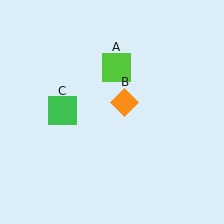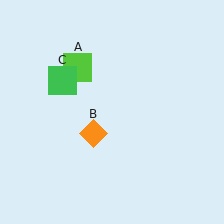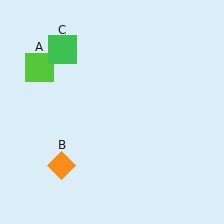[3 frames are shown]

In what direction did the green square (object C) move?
The green square (object C) moved up.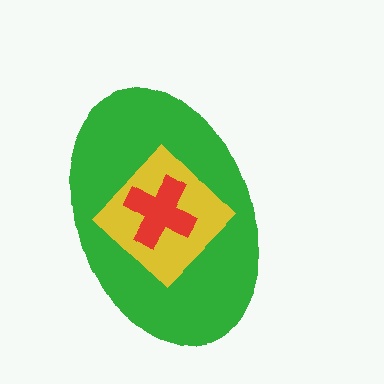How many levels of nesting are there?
3.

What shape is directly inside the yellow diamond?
The red cross.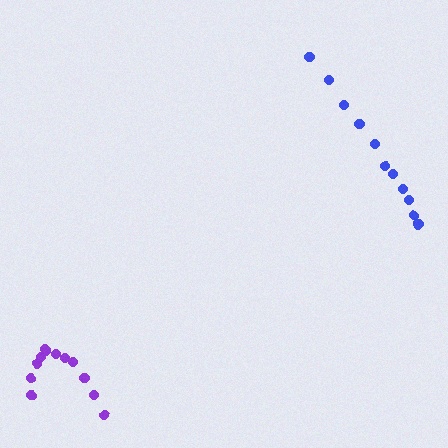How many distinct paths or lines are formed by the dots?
There are 2 distinct paths.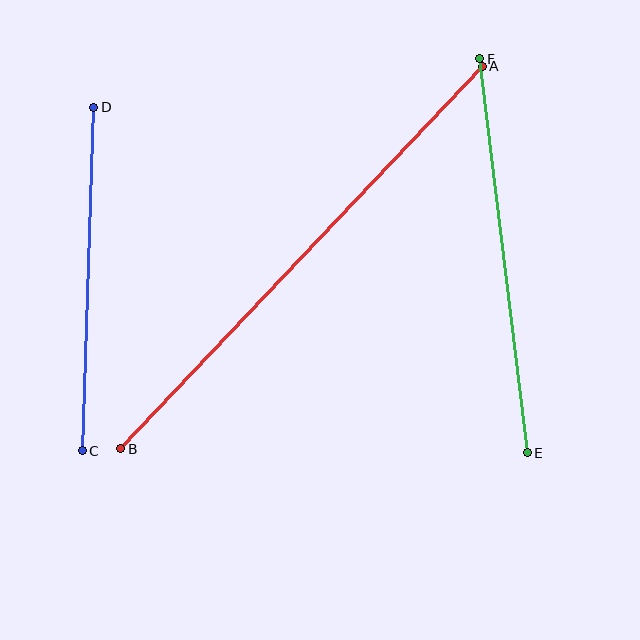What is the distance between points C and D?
The distance is approximately 344 pixels.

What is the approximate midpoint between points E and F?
The midpoint is at approximately (503, 256) pixels.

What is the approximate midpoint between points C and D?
The midpoint is at approximately (88, 279) pixels.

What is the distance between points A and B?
The distance is approximately 527 pixels.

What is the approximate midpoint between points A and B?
The midpoint is at approximately (301, 257) pixels.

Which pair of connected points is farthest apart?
Points A and B are farthest apart.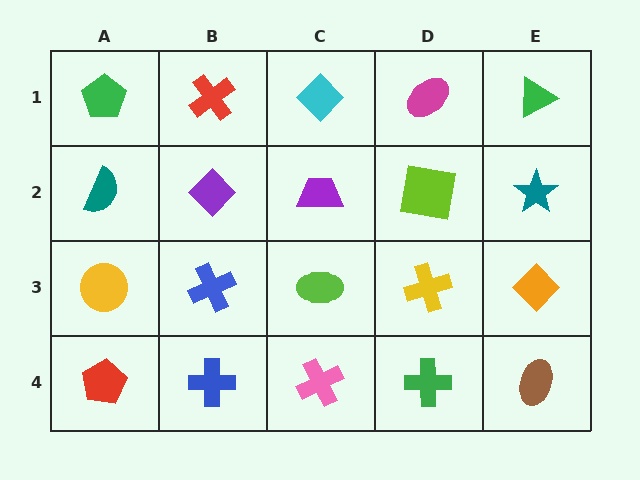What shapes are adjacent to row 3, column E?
A teal star (row 2, column E), a brown ellipse (row 4, column E), a yellow cross (row 3, column D).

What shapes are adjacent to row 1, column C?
A purple trapezoid (row 2, column C), a red cross (row 1, column B), a magenta ellipse (row 1, column D).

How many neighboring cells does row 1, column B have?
3.